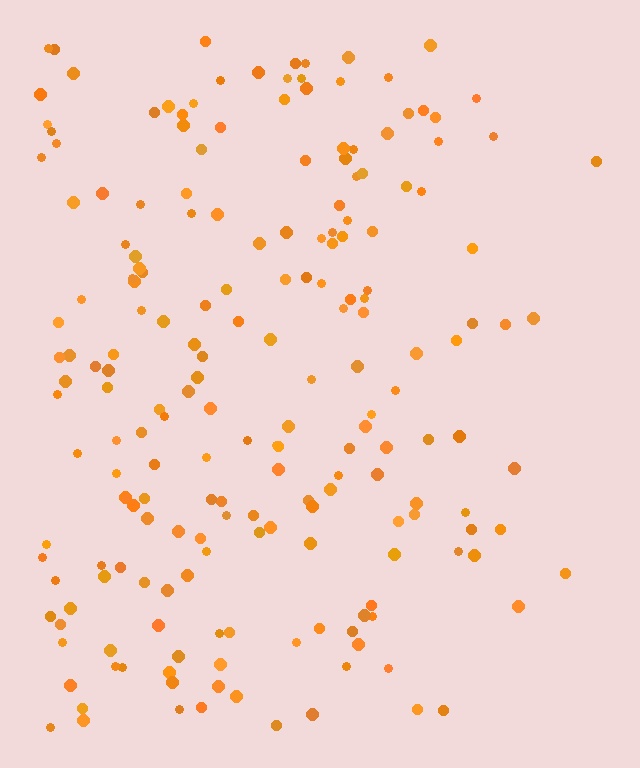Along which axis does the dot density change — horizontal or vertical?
Horizontal.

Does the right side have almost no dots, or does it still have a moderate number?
Still a moderate number, just noticeably fewer than the left.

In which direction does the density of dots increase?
From right to left, with the left side densest.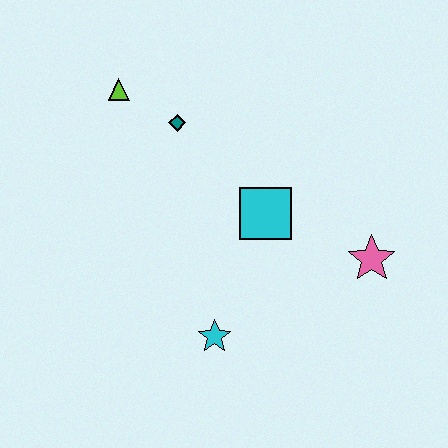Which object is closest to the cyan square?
The pink star is closest to the cyan square.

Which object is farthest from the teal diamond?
The pink star is farthest from the teal diamond.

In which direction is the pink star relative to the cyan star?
The pink star is to the right of the cyan star.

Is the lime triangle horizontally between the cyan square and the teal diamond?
No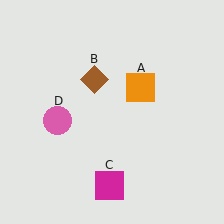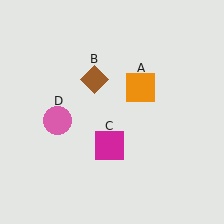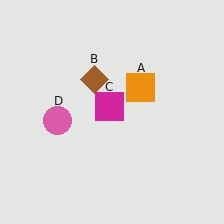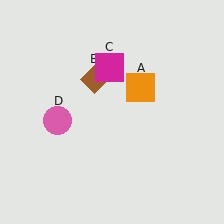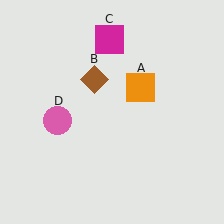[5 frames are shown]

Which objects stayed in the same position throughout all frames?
Orange square (object A) and brown diamond (object B) and pink circle (object D) remained stationary.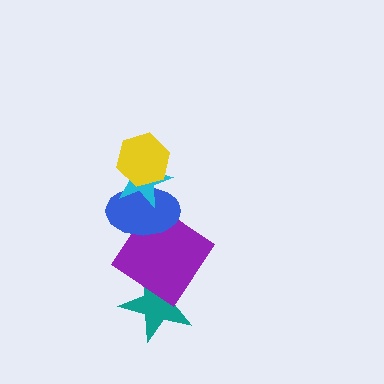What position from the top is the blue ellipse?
The blue ellipse is 3rd from the top.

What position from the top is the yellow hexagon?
The yellow hexagon is 1st from the top.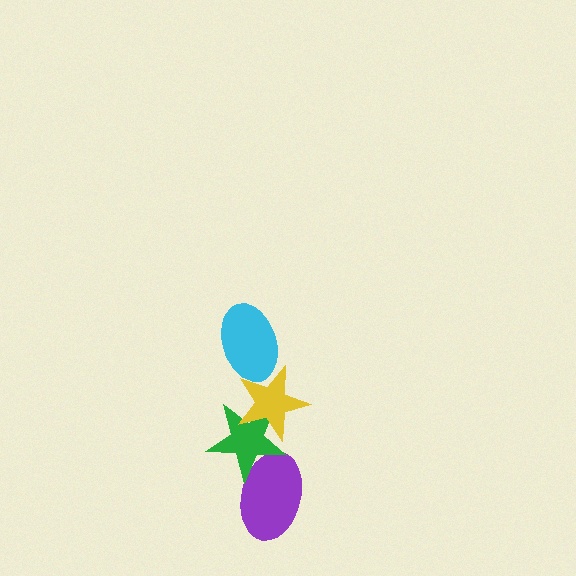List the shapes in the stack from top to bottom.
From top to bottom: the cyan ellipse, the yellow star, the green star, the purple ellipse.